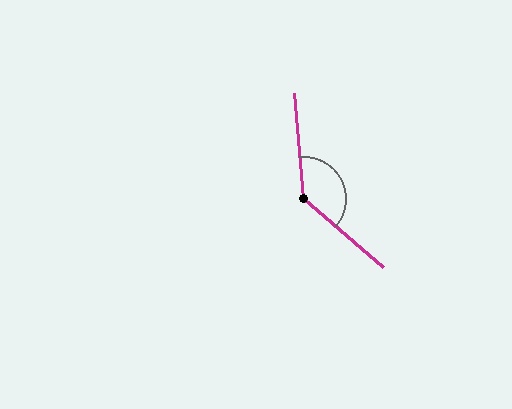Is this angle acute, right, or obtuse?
It is obtuse.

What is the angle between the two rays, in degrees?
Approximately 136 degrees.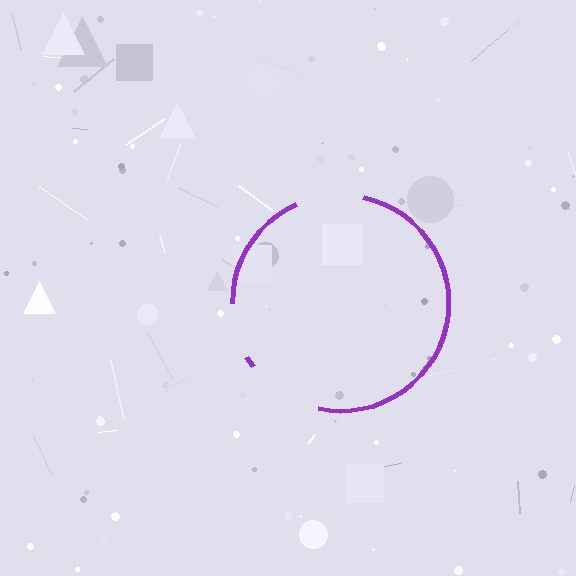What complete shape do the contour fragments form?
The contour fragments form a circle.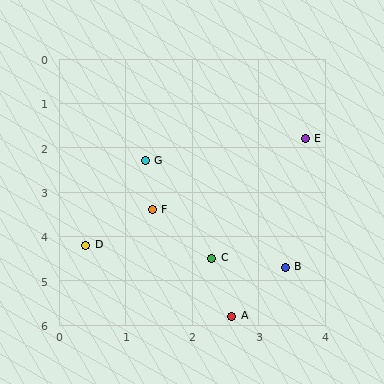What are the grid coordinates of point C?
Point C is at approximately (2.3, 4.5).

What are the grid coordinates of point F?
Point F is at approximately (1.4, 3.4).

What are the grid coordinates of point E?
Point E is at approximately (3.7, 1.8).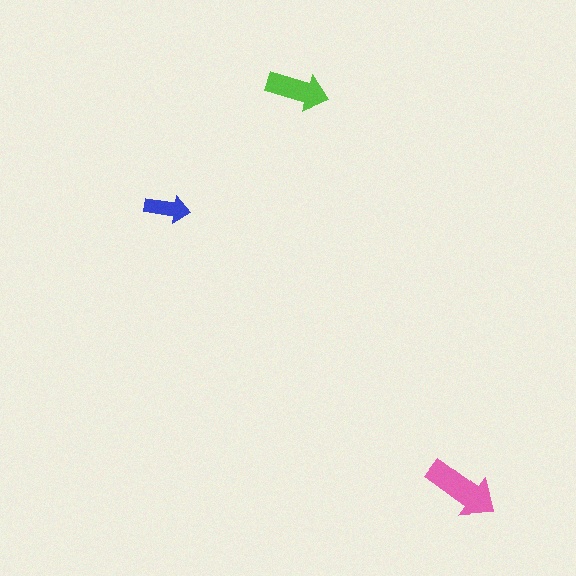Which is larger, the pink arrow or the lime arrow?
The pink one.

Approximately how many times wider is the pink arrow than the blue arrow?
About 1.5 times wider.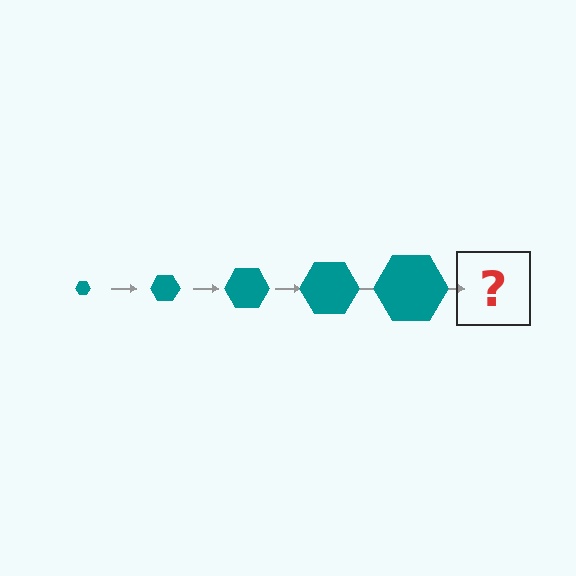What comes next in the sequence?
The next element should be a teal hexagon, larger than the previous one.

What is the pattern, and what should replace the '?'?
The pattern is that the hexagon gets progressively larger each step. The '?' should be a teal hexagon, larger than the previous one.